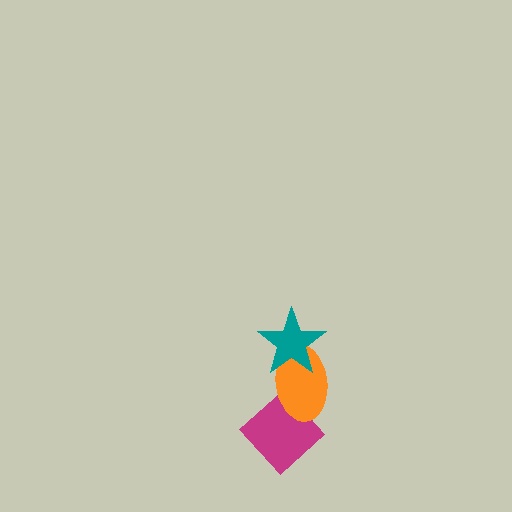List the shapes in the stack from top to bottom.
From top to bottom: the teal star, the orange ellipse, the magenta diamond.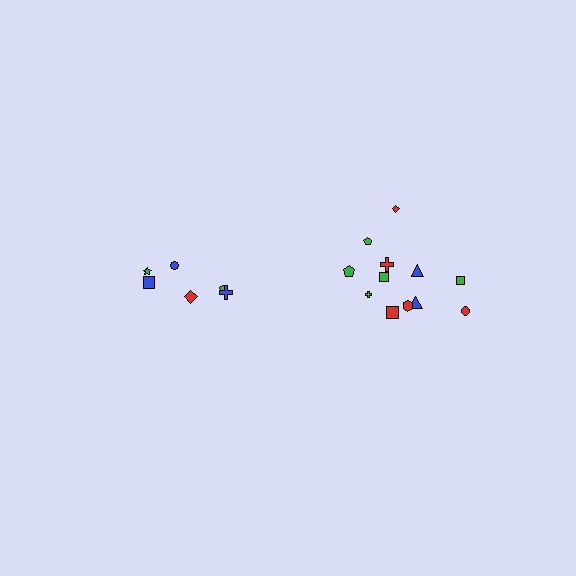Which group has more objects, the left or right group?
The right group.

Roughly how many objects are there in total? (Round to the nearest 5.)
Roughly 20 objects in total.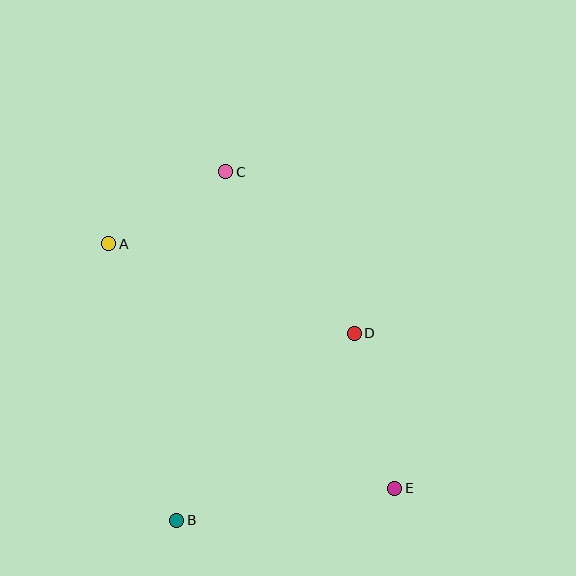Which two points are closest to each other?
Points A and C are closest to each other.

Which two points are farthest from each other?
Points A and E are farthest from each other.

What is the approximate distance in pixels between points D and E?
The distance between D and E is approximately 160 pixels.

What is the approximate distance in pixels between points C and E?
The distance between C and E is approximately 359 pixels.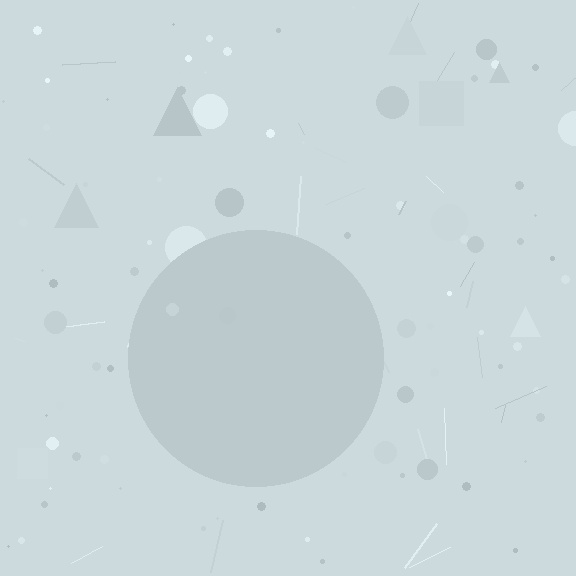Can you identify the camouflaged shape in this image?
The camouflaged shape is a circle.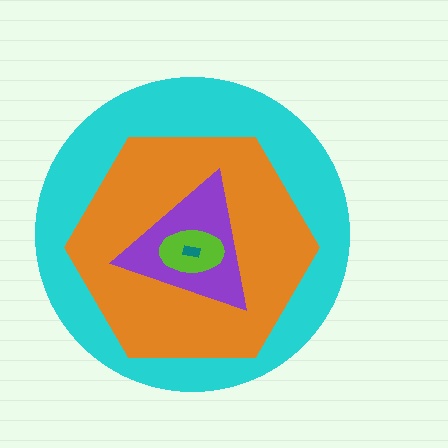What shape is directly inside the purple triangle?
The lime ellipse.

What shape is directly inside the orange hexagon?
The purple triangle.